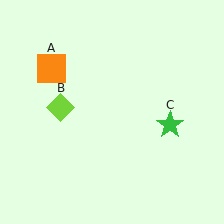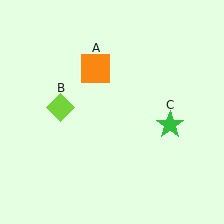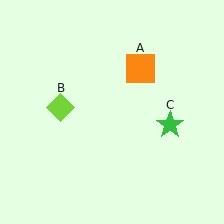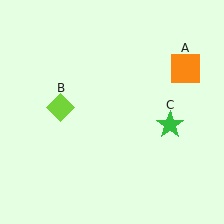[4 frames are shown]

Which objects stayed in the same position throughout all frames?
Lime diamond (object B) and green star (object C) remained stationary.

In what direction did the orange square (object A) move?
The orange square (object A) moved right.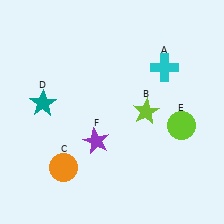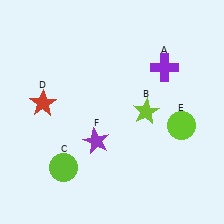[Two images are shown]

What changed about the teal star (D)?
In Image 1, D is teal. In Image 2, it changed to red.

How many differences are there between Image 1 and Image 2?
There are 3 differences between the two images.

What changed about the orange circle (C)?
In Image 1, C is orange. In Image 2, it changed to lime.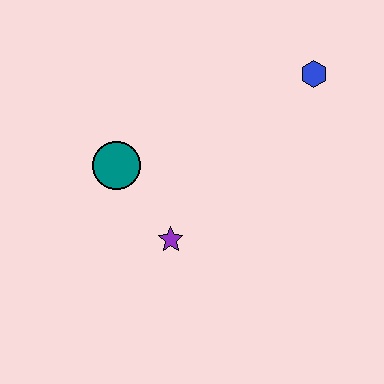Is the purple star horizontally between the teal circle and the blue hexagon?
Yes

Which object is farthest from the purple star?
The blue hexagon is farthest from the purple star.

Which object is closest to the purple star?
The teal circle is closest to the purple star.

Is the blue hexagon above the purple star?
Yes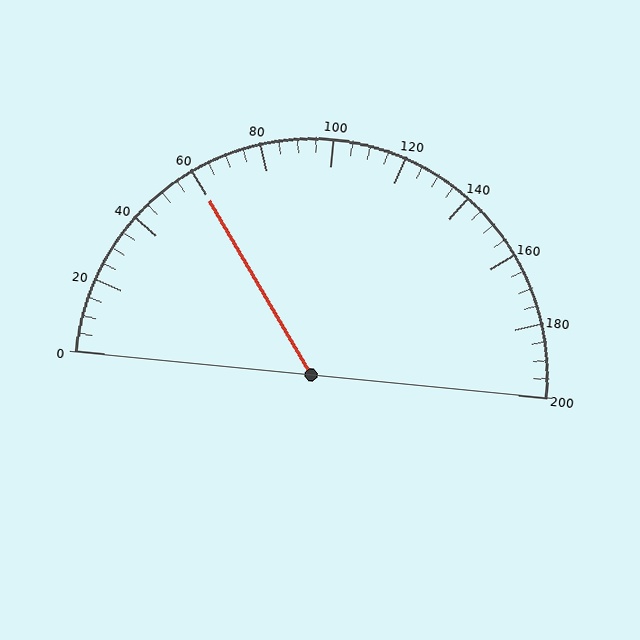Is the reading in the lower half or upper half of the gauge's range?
The reading is in the lower half of the range (0 to 200).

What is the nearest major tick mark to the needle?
The nearest major tick mark is 60.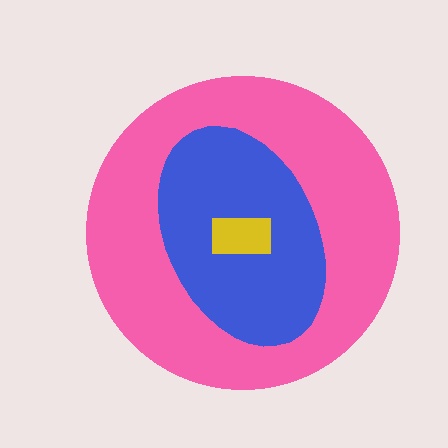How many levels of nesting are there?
3.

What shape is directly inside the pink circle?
The blue ellipse.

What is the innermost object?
The yellow rectangle.